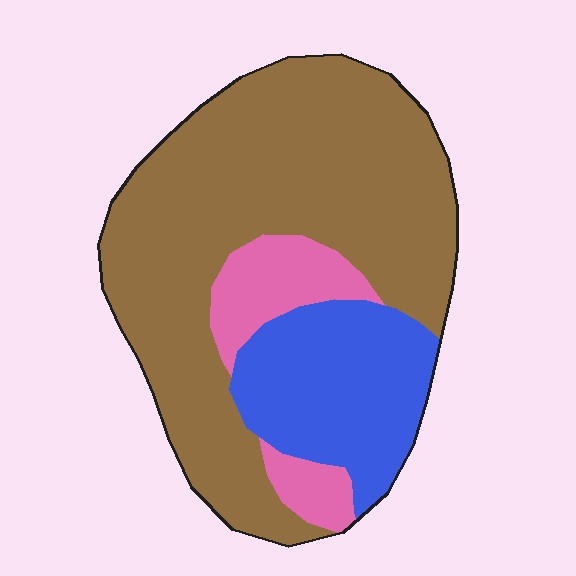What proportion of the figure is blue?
Blue takes up between a sixth and a third of the figure.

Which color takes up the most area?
Brown, at roughly 65%.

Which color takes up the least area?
Pink, at roughly 15%.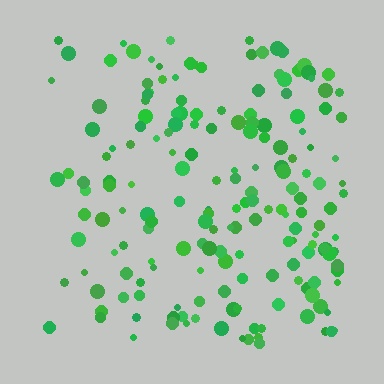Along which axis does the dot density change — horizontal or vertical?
Horizontal.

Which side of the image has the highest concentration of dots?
The right.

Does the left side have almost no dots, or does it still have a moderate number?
Still a moderate number, just noticeably fewer than the right.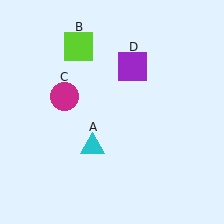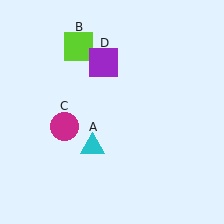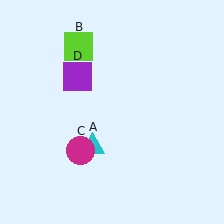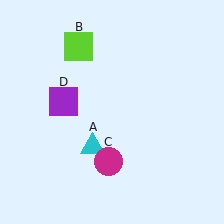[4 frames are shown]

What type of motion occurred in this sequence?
The magenta circle (object C), purple square (object D) rotated counterclockwise around the center of the scene.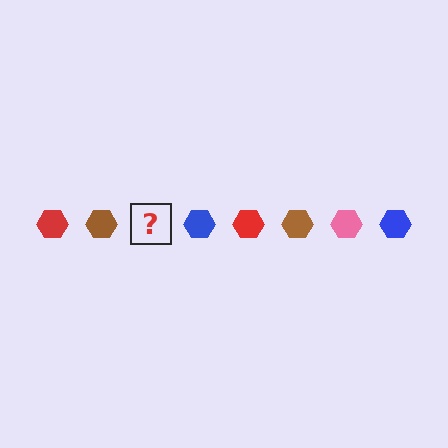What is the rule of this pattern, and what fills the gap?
The rule is that the pattern cycles through red, brown, pink, blue hexagons. The gap should be filled with a pink hexagon.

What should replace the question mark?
The question mark should be replaced with a pink hexagon.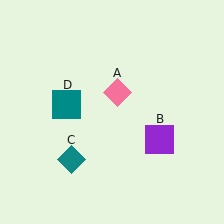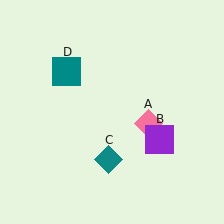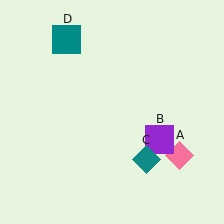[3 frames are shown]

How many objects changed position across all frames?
3 objects changed position: pink diamond (object A), teal diamond (object C), teal square (object D).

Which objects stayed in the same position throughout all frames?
Purple square (object B) remained stationary.